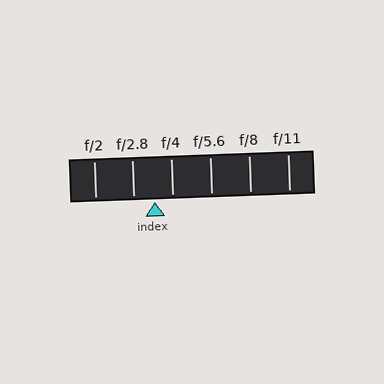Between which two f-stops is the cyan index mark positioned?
The index mark is between f/2.8 and f/4.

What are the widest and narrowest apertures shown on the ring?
The widest aperture shown is f/2 and the narrowest is f/11.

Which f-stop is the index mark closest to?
The index mark is closest to f/4.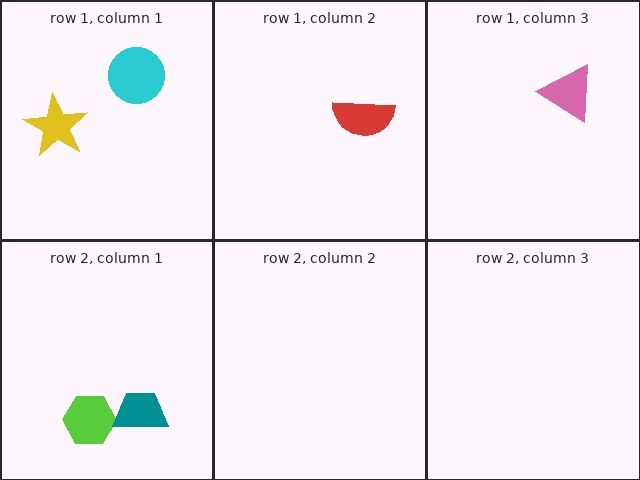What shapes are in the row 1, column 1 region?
The cyan circle, the yellow star.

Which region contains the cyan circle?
The row 1, column 1 region.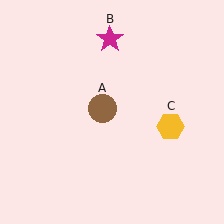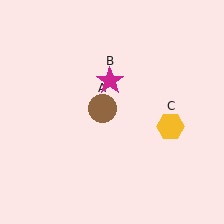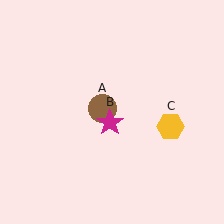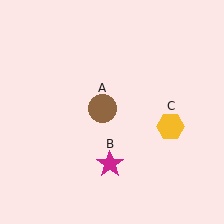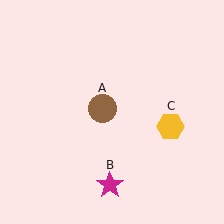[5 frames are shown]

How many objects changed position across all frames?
1 object changed position: magenta star (object B).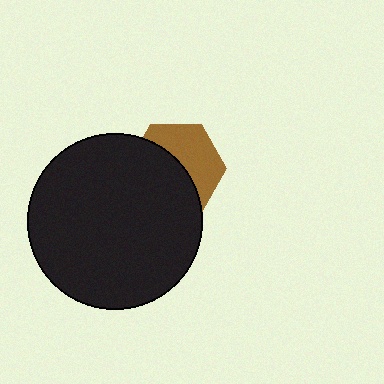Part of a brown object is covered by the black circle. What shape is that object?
It is a hexagon.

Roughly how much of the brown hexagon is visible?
About half of it is visible (roughly 46%).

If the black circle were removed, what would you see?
You would see the complete brown hexagon.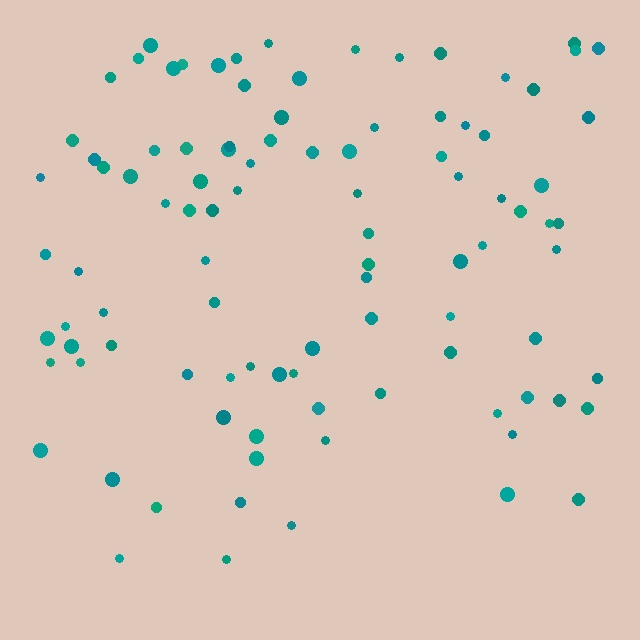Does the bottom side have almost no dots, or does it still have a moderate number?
Still a moderate number, just noticeably fewer than the top.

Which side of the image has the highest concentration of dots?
The top.